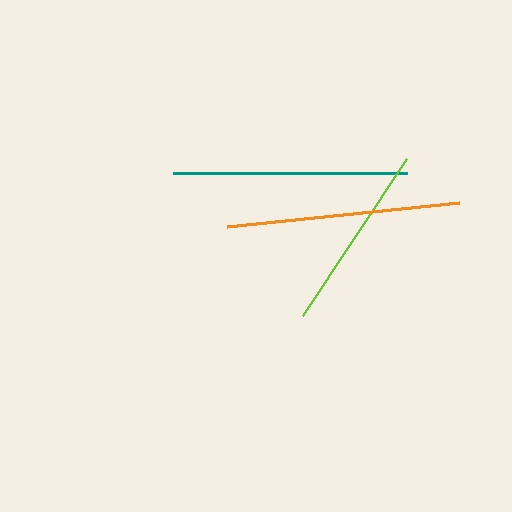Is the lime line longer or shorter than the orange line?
The orange line is longer than the lime line.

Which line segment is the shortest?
The lime line is the shortest at approximately 188 pixels.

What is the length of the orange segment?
The orange segment is approximately 234 pixels long.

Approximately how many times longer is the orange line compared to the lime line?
The orange line is approximately 1.2 times the length of the lime line.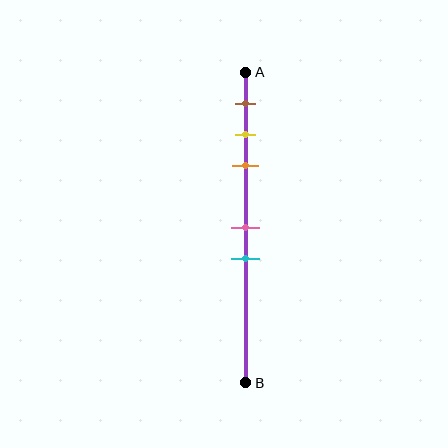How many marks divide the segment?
There are 5 marks dividing the segment.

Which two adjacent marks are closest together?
The yellow and orange marks are the closest adjacent pair.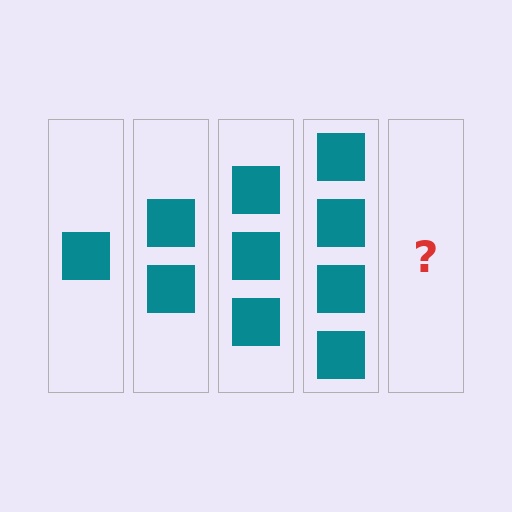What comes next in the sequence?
The next element should be 5 squares.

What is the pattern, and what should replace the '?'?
The pattern is that each step adds one more square. The '?' should be 5 squares.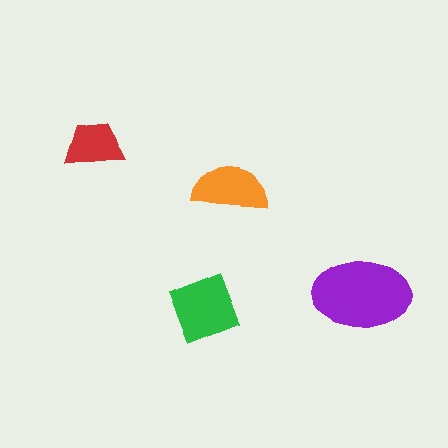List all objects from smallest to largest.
The red trapezoid, the orange semicircle, the green diamond, the purple ellipse.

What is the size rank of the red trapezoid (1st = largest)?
4th.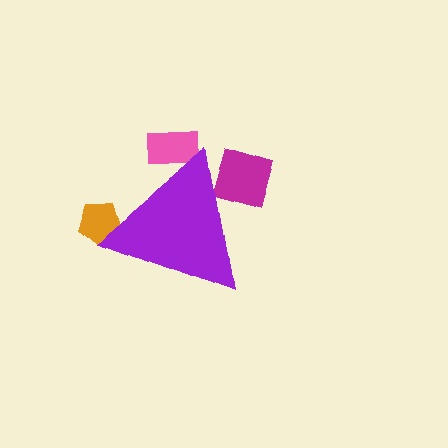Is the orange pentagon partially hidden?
Yes, the orange pentagon is partially hidden behind the purple triangle.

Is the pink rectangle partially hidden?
Yes, the pink rectangle is partially hidden behind the purple triangle.